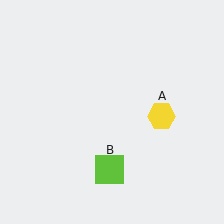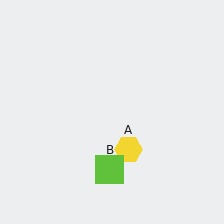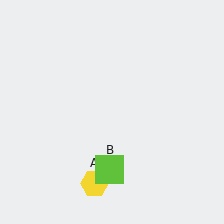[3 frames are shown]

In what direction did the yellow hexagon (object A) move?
The yellow hexagon (object A) moved down and to the left.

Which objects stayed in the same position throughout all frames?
Lime square (object B) remained stationary.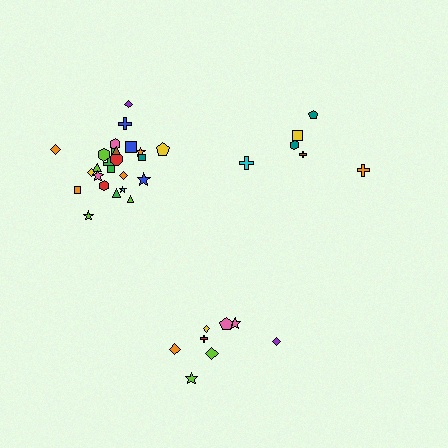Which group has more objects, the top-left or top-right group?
The top-left group.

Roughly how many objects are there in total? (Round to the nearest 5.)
Roughly 40 objects in total.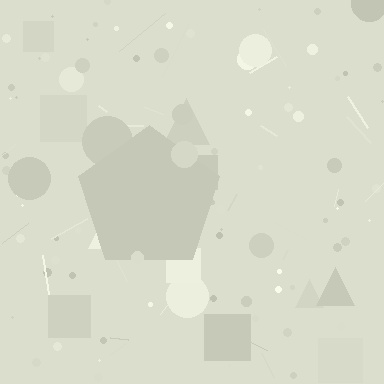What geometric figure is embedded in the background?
A pentagon is embedded in the background.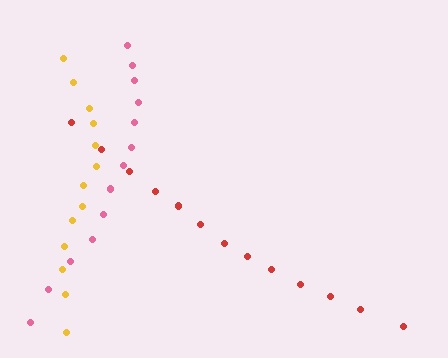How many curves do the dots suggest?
There are 3 distinct paths.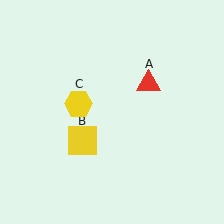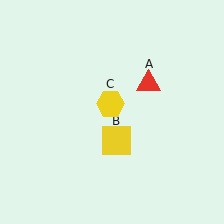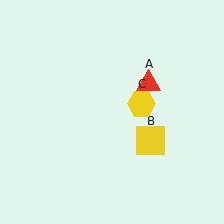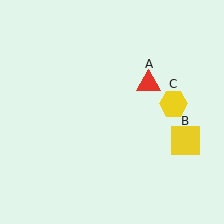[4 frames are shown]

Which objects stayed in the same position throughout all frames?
Red triangle (object A) remained stationary.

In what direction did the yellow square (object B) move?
The yellow square (object B) moved right.